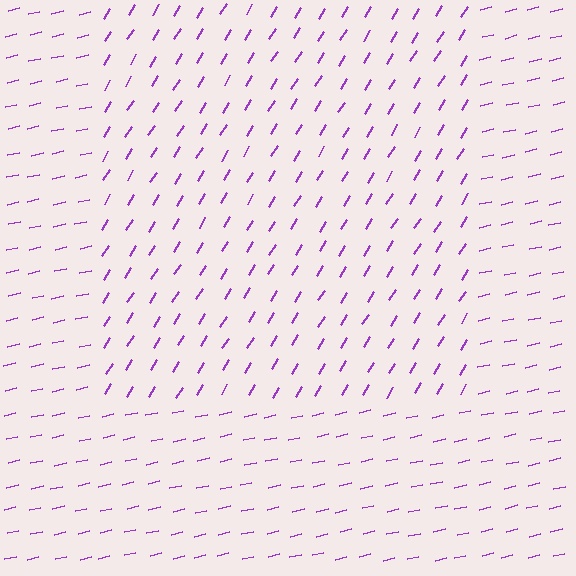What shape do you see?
I see a rectangle.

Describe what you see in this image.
The image is filled with small purple line segments. A rectangle region in the image has lines oriented differently from the surrounding lines, creating a visible texture boundary.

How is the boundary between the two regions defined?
The boundary is defined purely by a change in line orientation (approximately 45 degrees difference). All lines are the same color and thickness.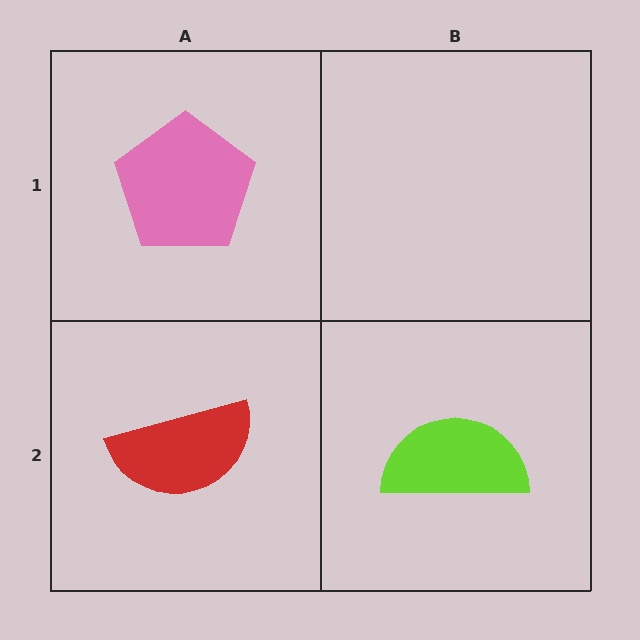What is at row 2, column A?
A red semicircle.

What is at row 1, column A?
A pink pentagon.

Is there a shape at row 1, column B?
No, that cell is empty.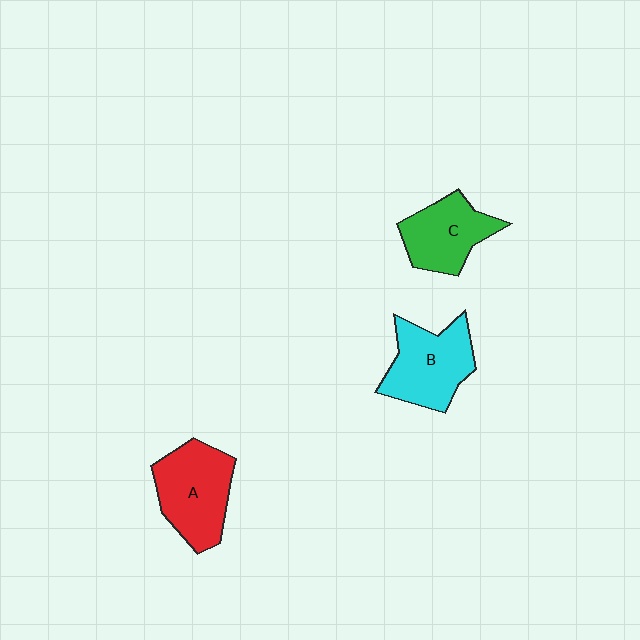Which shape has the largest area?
Shape A (red).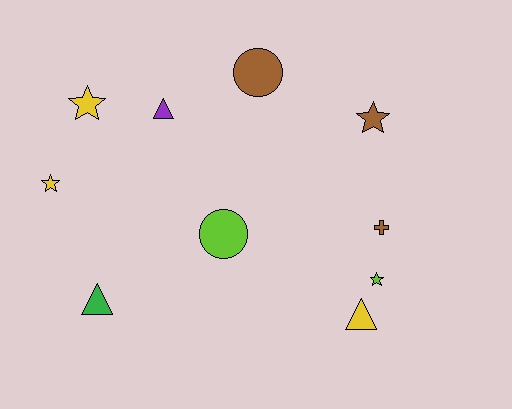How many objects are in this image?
There are 10 objects.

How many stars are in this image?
There are 4 stars.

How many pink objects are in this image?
There are no pink objects.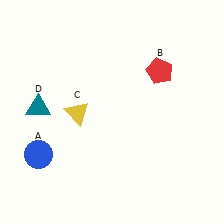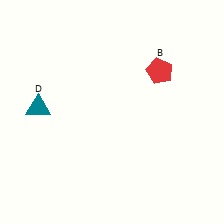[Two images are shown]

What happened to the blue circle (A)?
The blue circle (A) was removed in Image 2. It was in the bottom-left area of Image 1.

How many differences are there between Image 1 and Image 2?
There are 2 differences between the two images.